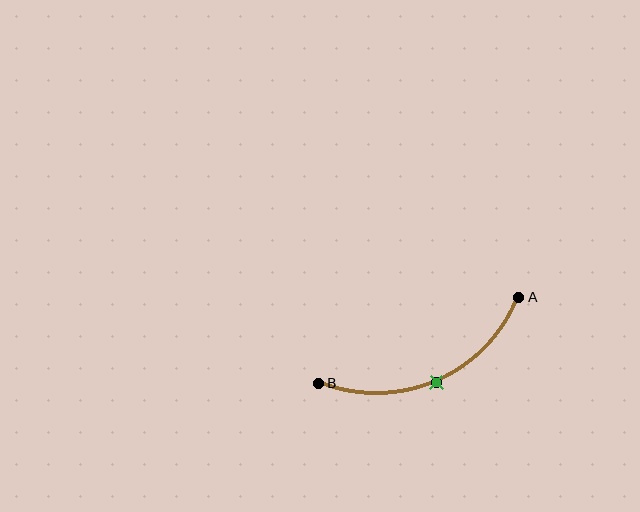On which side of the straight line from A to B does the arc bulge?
The arc bulges below the straight line connecting A and B.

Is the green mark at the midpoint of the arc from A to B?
Yes. The green mark lies on the arc at equal arc-length from both A and B — it is the arc midpoint.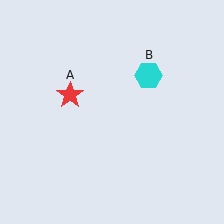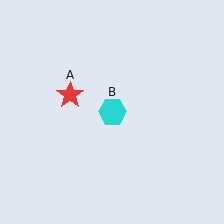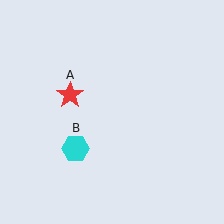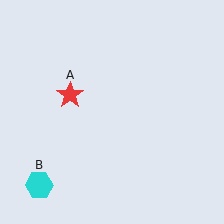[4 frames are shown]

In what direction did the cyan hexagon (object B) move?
The cyan hexagon (object B) moved down and to the left.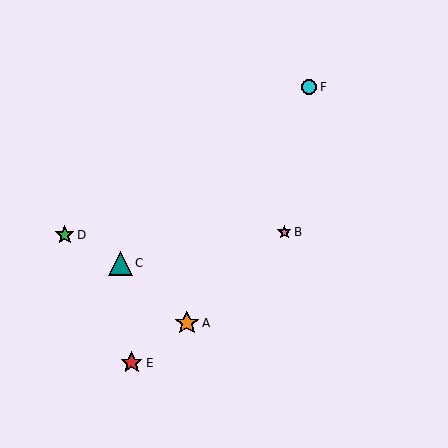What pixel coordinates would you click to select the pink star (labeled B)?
Click at (284, 232) to select the pink star B.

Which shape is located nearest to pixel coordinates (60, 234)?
The green star (labeled D) at (65, 235) is nearest to that location.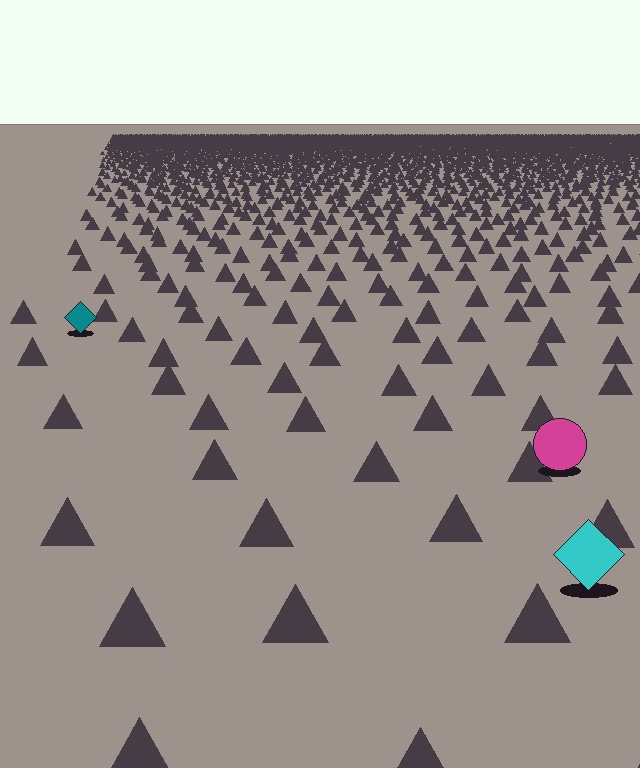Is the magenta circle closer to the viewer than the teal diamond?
Yes. The magenta circle is closer — you can tell from the texture gradient: the ground texture is coarser near it.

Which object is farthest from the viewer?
The teal diamond is farthest from the viewer. It appears smaller and the ground texture around it is denser.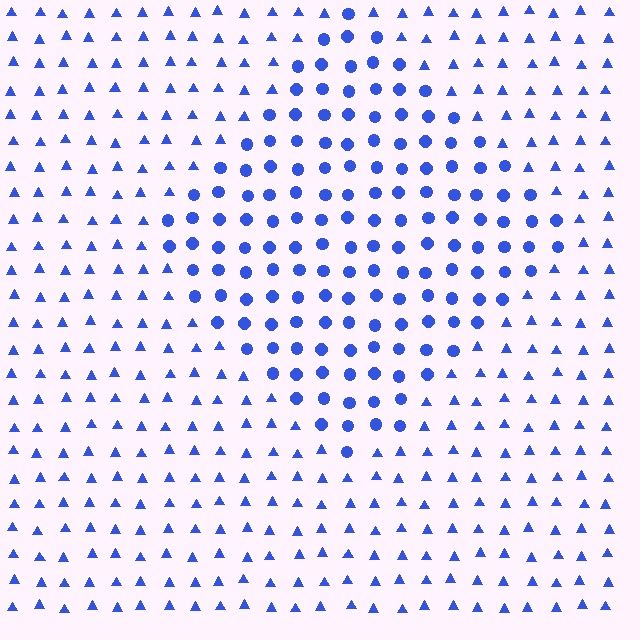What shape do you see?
I see a diamond.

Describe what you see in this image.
The image is filled with small blue elements arranged in a uniform grid. A diamond-shaped region contains circles, while the surrounding area contains triangles. The boundary is defined purely by the change in element shape.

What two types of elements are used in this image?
The image uses circles inside the diamond region and triangles outside it.